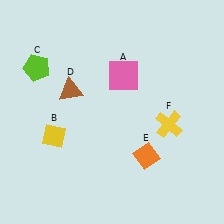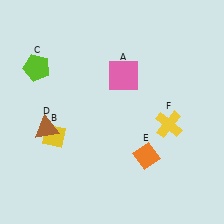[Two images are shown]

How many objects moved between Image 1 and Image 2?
1 object moved between the two images.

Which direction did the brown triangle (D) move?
The brown triangle (D) moved down.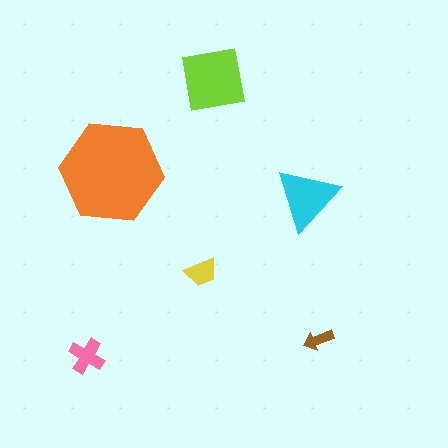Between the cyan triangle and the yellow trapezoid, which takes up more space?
The cyan triangle.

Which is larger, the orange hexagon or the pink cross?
The orange hexagon.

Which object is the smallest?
The brown arrow.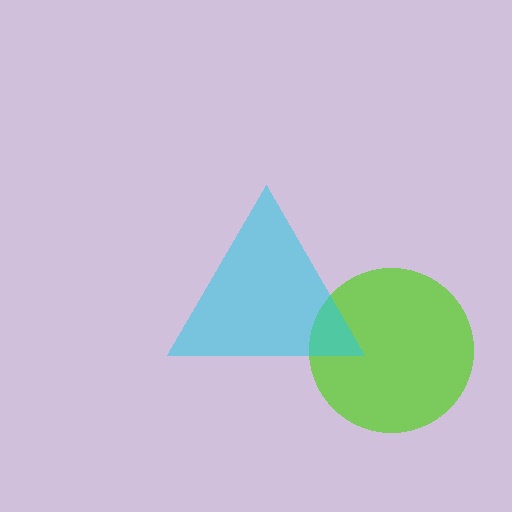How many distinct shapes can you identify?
There are 2 distinct shapes: a lime circle, a cyan triangle.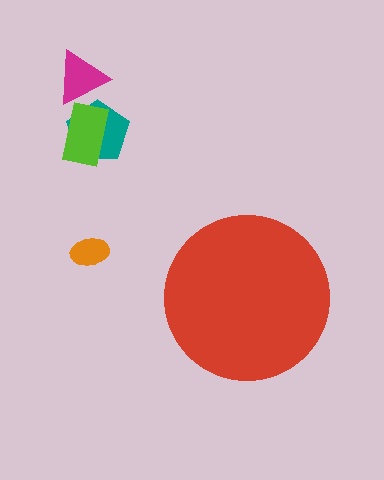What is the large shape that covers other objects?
A red circle.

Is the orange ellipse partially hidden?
No, the orange ellipse is fully visible.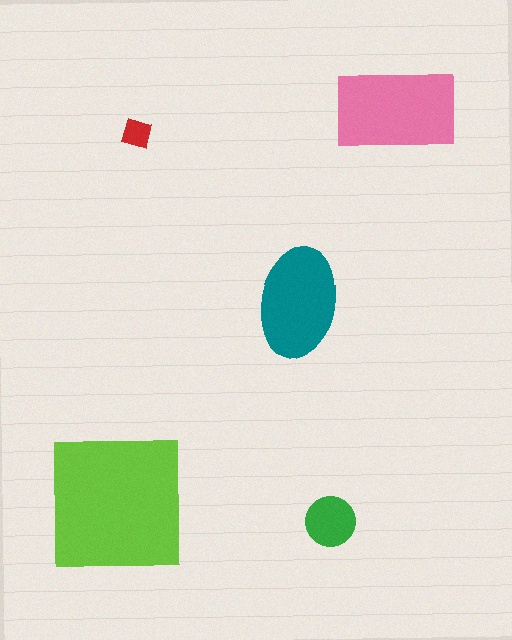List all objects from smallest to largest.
The red diamond, the green circle, the teal ellipse, the pink rectangle, the lime square.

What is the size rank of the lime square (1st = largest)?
1st.